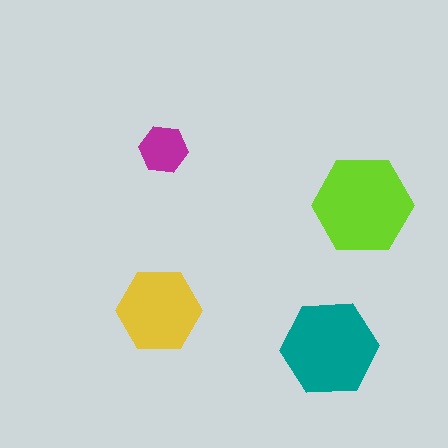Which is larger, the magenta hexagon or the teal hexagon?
The teal one.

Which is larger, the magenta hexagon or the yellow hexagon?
The yellow one.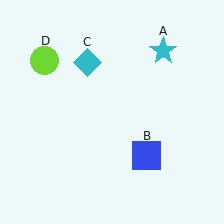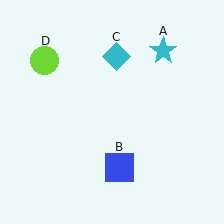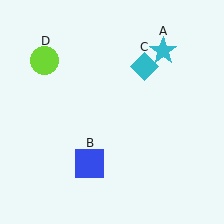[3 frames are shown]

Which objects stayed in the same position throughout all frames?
Cyan star (object A) and lime circle (object D) remained stationary.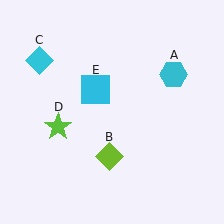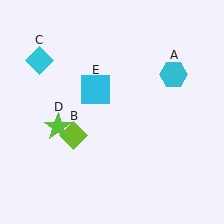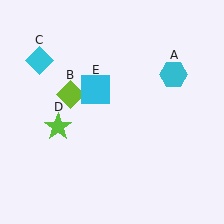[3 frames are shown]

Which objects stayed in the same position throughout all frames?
Cyan hexagon (object A) and cyan diamond (object C) and lime star (object D) and cyan square (object E) remained stationary.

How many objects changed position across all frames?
1 object changed position: lime diamond (object B).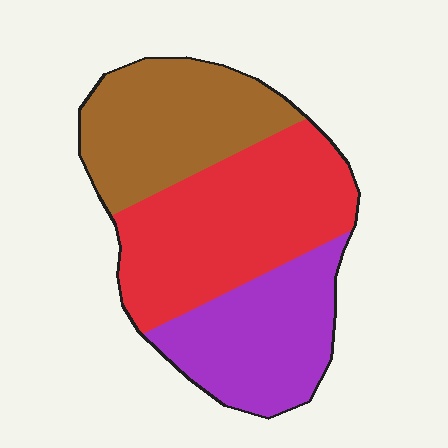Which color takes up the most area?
Red, at roughly 40%.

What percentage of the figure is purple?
Purple takes up between a sixth and a third of the figure.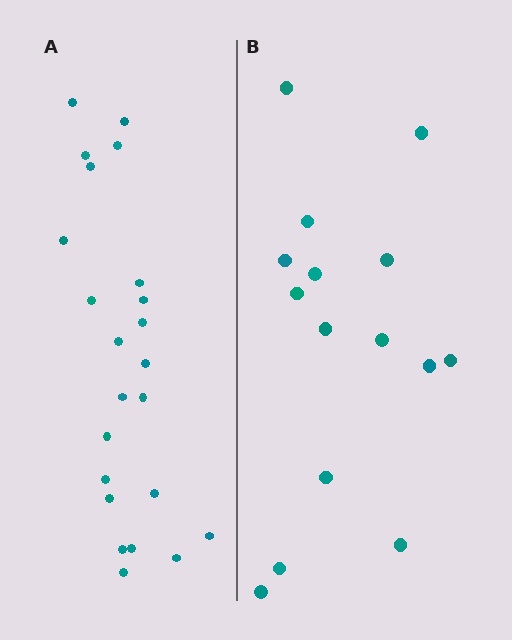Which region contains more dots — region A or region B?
Region A (the left region) has more dots.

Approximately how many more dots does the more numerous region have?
Region A has roughly 8 or so more dots than region B.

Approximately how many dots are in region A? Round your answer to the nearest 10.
About 20 dots. (The exact count is 23, which rounds to 20.)